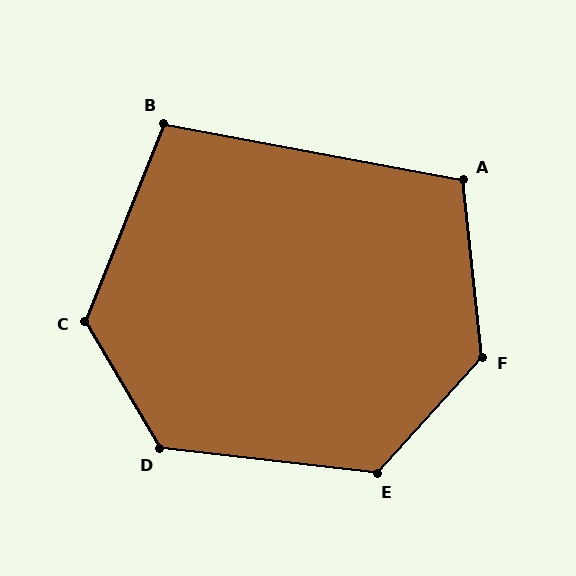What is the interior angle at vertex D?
Approximately 127 degrees (obtuse).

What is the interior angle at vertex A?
Approximately 107 degrees (obtuse).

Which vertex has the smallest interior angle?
B, at approximately 101 degrees.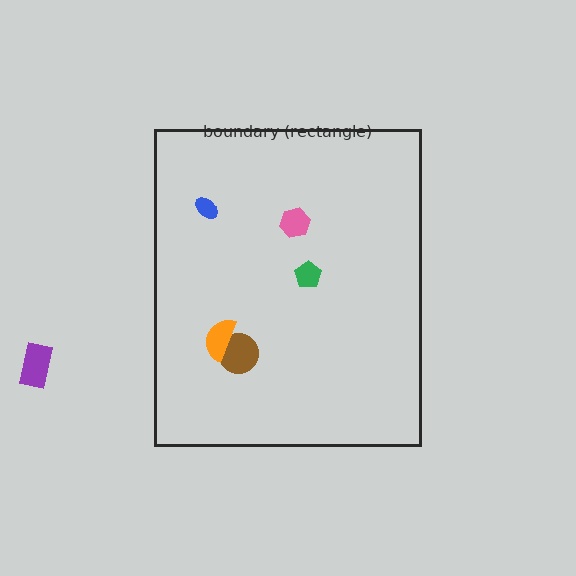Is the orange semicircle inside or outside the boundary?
Inside.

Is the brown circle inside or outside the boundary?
Inside.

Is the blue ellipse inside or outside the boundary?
Inside.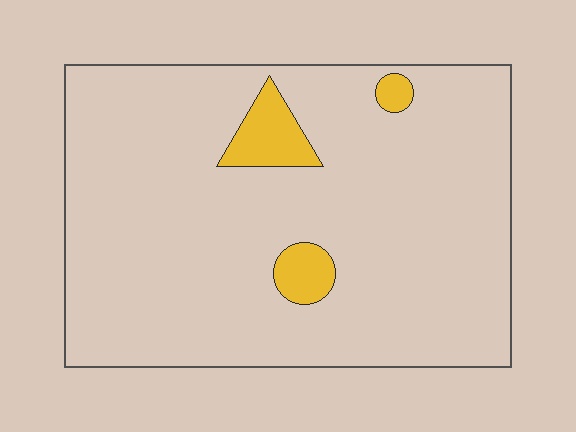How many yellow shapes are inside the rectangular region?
3.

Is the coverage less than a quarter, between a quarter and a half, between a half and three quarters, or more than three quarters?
Less than a quarter.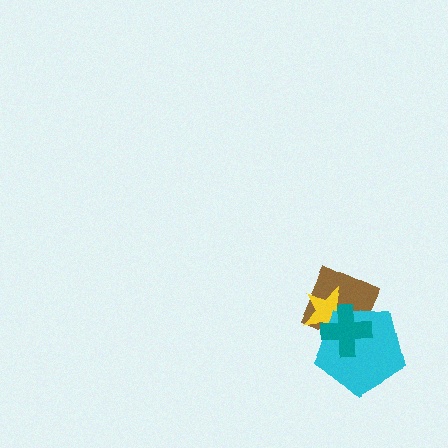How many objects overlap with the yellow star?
3 objects overlap with the yellow star.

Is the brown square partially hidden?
Yes, it is partially covered by another shape.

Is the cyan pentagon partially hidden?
Yes, it is partially covered by another shape.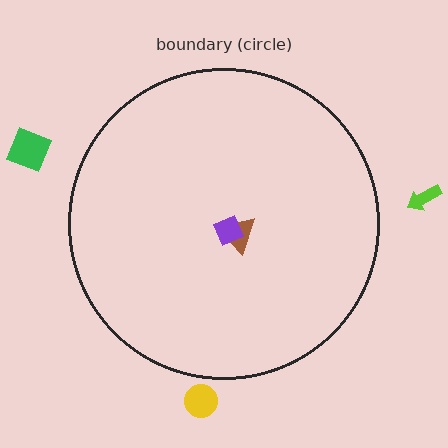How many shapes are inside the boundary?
2 inside, 3 outside.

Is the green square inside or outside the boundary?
Outside.